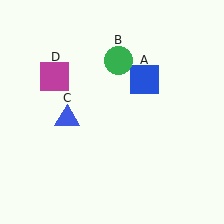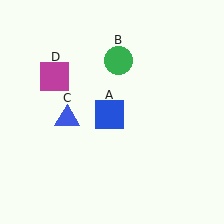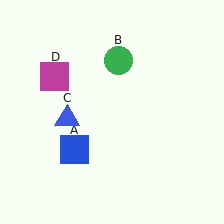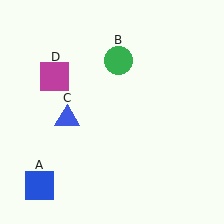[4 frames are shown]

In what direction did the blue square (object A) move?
The blue square (object A) moved down and to the left.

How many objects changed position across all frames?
1 object changed position: blue square (object A).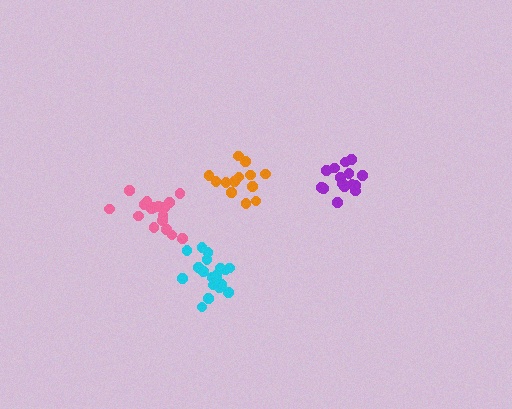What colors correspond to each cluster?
The clusters are colored: purple, pink, cyan, orange.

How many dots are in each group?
Group 1: 16 dots, Group 2: 18 dots, Group 3: 19 dots, Group 4: 13 dots (66 total).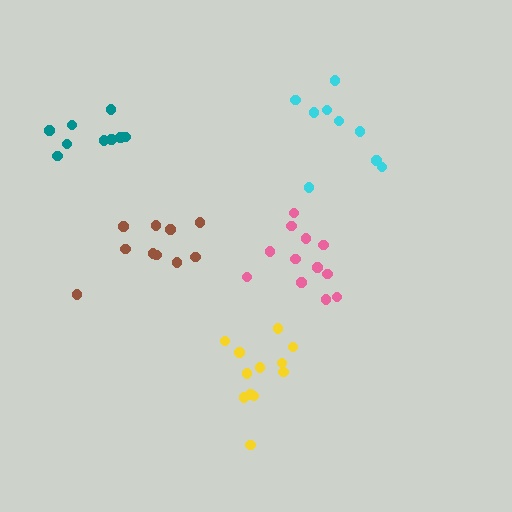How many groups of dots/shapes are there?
There are 5 groups.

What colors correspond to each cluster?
The clusters are colored: brown, cyan, yellow, pink, teal.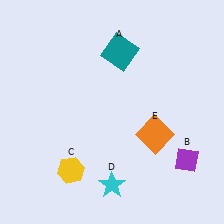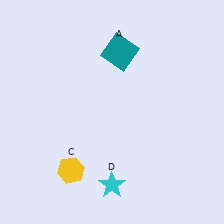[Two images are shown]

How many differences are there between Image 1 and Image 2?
There are 2 differences between the two images.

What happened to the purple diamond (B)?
The purple diamond (B) was removed in Image 2. It was in the bottom-right area of Image 1.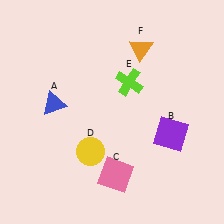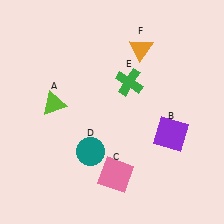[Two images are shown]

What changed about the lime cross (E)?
In Image 1, E is lime. In Image 2, it changed to green.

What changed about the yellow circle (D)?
In Image 1, D is yellow. In Image 2, it changed to teal.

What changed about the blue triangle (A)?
In Image 1, A is blue. In Image 2, it changed to lime.